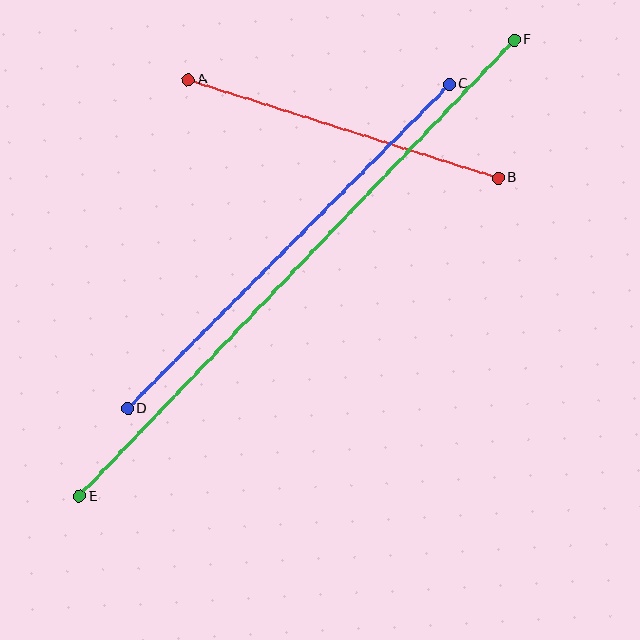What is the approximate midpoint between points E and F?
The midpoint is at approximately (297, 268) pixels.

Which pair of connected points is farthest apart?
Points E and F are farthest apart.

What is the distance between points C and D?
The distance is approximately 457 pixels.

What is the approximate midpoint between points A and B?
The midpoint is at approximately (343, 129) pixels.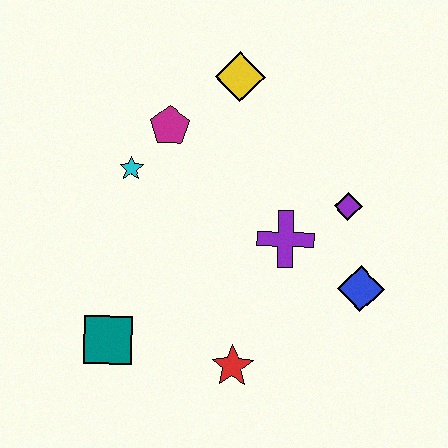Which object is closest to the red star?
The teal square is closest to the red star.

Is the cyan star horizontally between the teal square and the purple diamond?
Yes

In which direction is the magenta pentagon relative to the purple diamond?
The magenta pentagon is to the left of the purple diamond.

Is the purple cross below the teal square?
No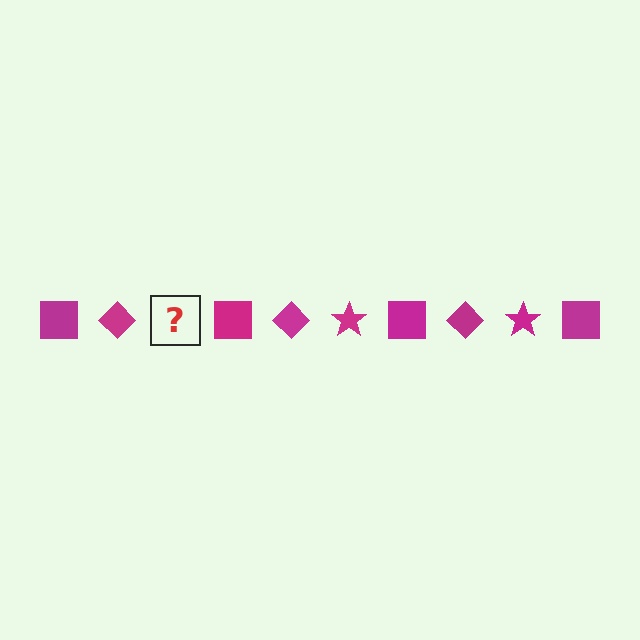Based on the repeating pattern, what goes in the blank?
The blank should be a magenta star.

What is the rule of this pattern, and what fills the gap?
The rule is that the pattern cycles through square, diamond, star shapes in magenta. The gap should be filled with a magenta star.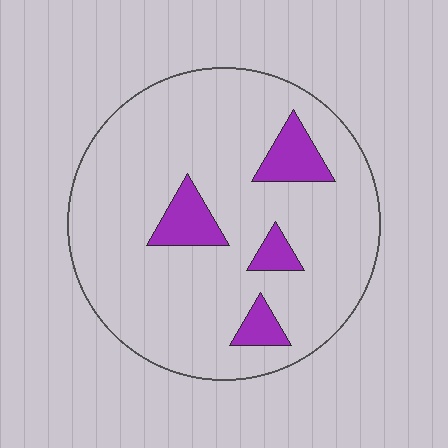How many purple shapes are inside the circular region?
4.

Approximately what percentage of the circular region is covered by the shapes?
Approximately 10%.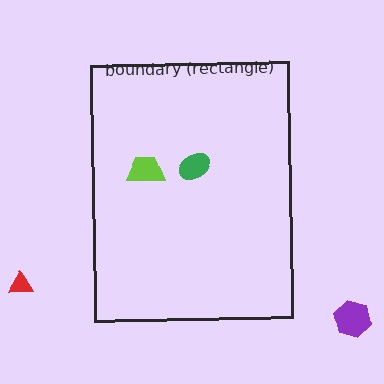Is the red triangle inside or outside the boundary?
Outside.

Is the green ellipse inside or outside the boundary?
Inside.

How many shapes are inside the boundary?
2 inside, 2 outside.